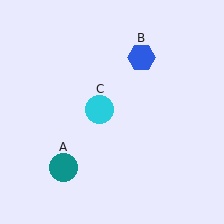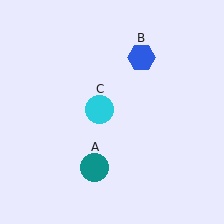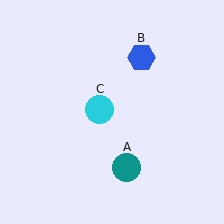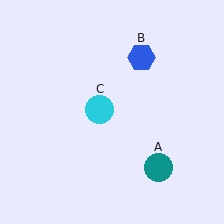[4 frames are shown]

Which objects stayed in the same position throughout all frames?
Blue hexagon (object B) and cyan circle (object C) remained stationary.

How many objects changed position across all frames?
1 object changed position: teal circle (object A).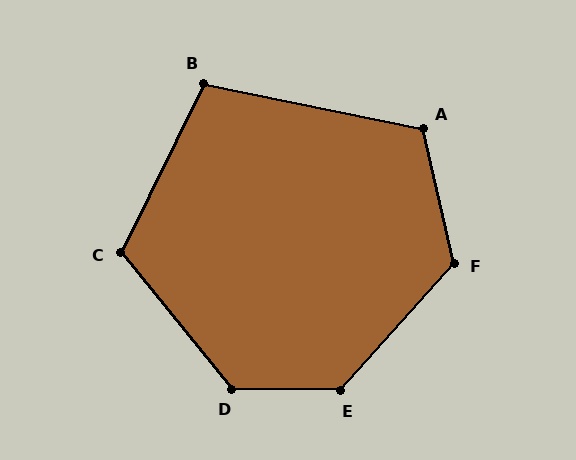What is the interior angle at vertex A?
Approximately 114 degrees (obtuse).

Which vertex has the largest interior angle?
E, at approximately 131 degrees.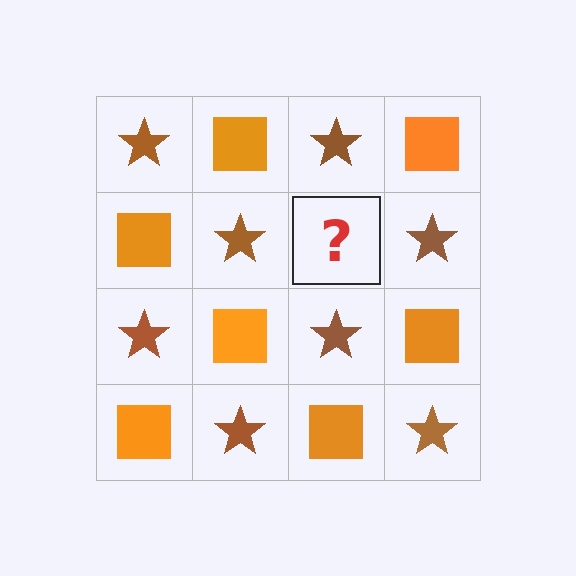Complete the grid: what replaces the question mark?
The question mark should be replaced with an orange square.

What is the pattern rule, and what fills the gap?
The rule is that it alternates brown star and orange square in a checkerboard pattern. The gap should be filled with an orange square.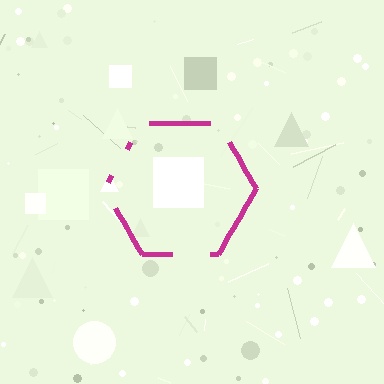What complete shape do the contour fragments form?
The contour fragments form a hexagon.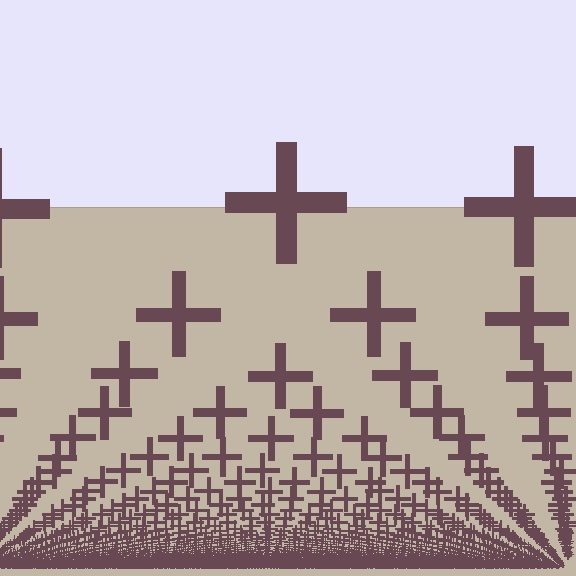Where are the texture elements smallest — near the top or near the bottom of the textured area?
Near the bottom.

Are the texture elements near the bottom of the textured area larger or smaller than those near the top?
Smaller. The gradient is inverted — elements near the bottom are smaller and denser.